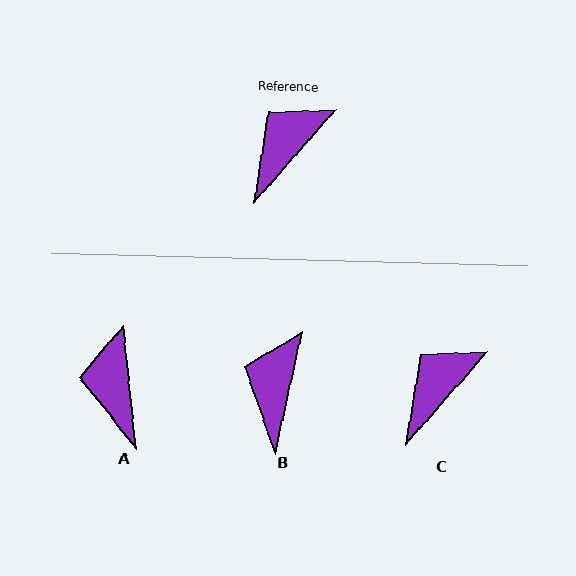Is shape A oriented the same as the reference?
No, it is off by about 47 degrees.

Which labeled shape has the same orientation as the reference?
C.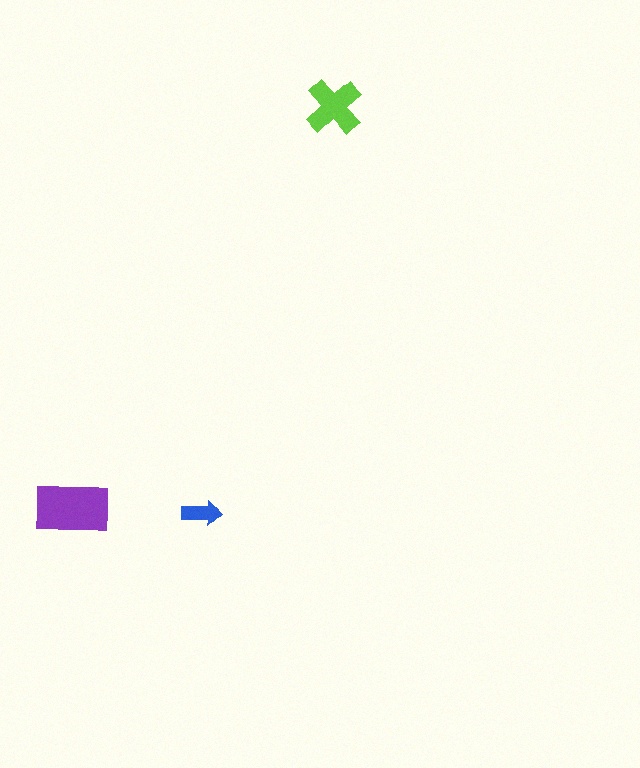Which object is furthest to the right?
The lime cross is rightmost.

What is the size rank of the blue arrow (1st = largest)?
3rd.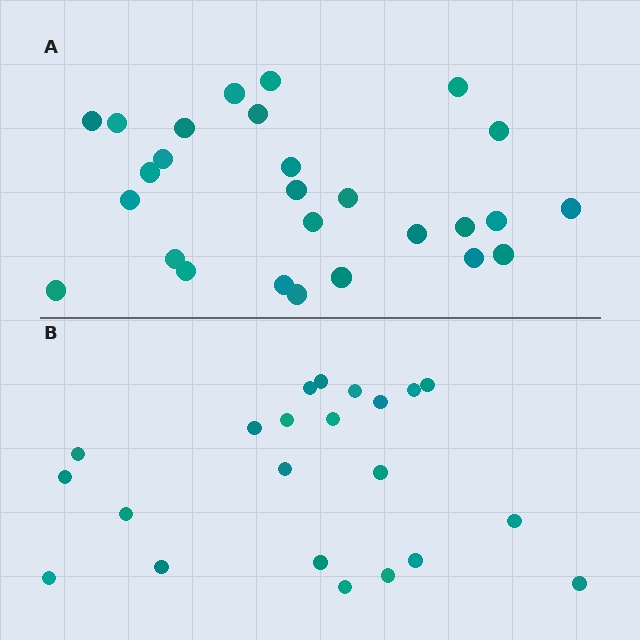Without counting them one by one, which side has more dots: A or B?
Region A (the top region) has more dots.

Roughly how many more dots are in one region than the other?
Region A has about 5 more dots than region B.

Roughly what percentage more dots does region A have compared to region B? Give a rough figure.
About 25% more.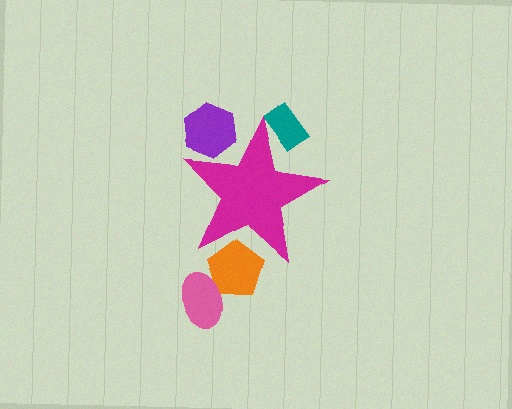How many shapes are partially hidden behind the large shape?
3 shapes are partially hidden.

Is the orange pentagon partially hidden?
Yes, the orange pentagon is partially hidden behind the magenta star.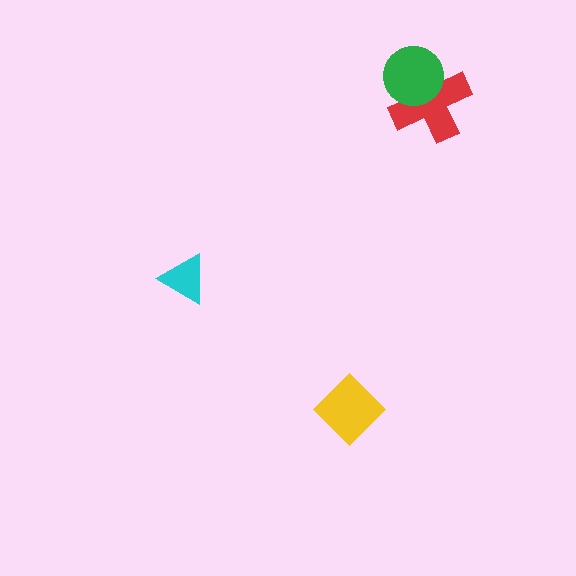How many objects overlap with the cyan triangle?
0 objects overlap with the cyan triangle.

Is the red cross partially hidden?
Yes, it is partially covered by another shape.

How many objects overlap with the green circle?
1 object overlaps with the green circle.